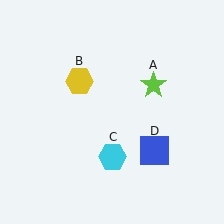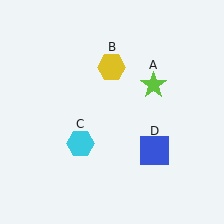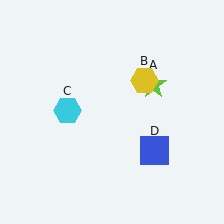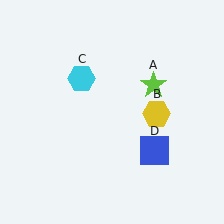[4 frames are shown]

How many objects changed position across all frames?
2 objects changed position: yellow hexagon (object B), cyan hexagon (object C).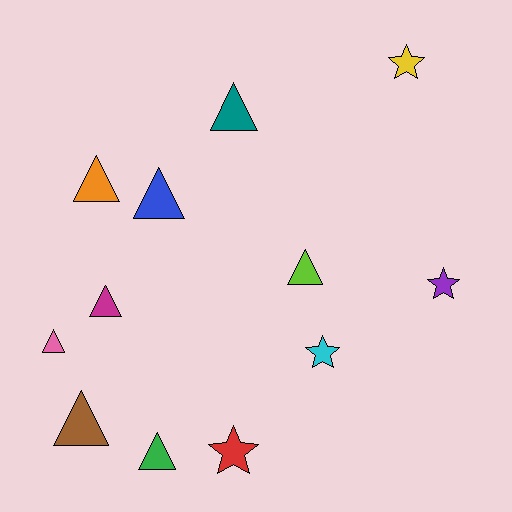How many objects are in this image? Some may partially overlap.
There are 12 objects.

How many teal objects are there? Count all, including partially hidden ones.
There is 1 teal object.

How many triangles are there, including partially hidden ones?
There are 8 triangles.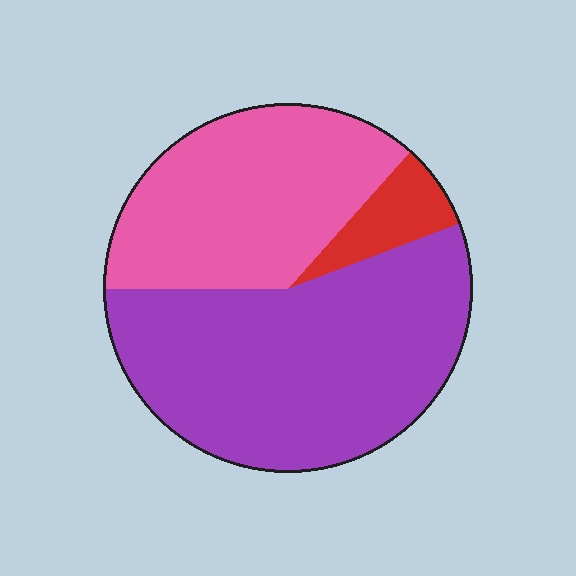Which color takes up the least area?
Red, at roughly 10%.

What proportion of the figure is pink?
Pink takes up about three eighths (3/8) of the figure.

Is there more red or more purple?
Purple.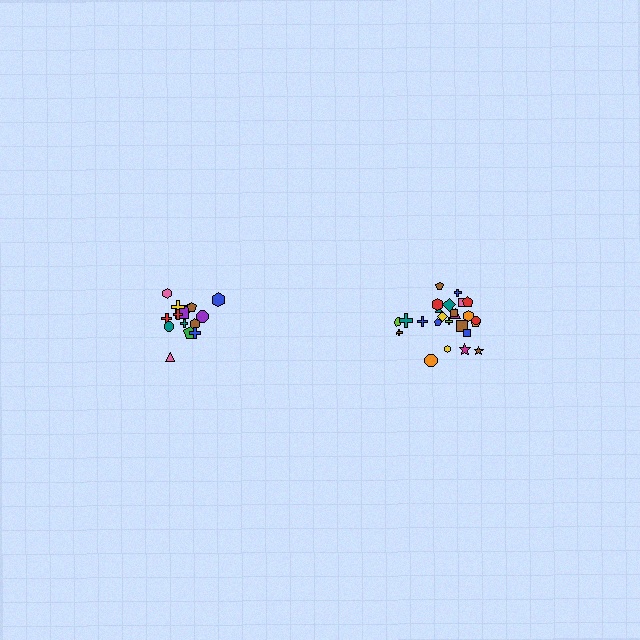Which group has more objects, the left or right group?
The right group.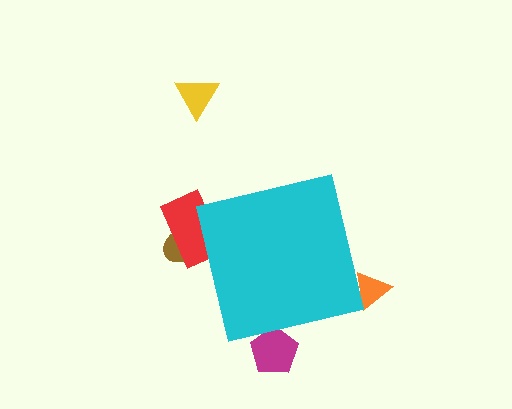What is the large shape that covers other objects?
A cyan square.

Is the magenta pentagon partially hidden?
Yes, the magenta pentagon is partially hidden behind the cyan square.